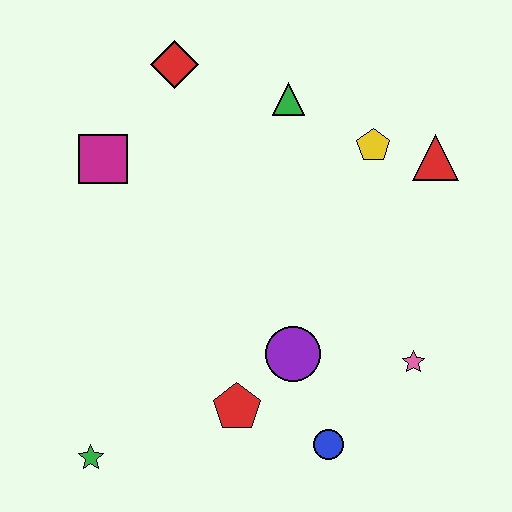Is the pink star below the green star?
No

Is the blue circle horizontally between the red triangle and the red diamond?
Yes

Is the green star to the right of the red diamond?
No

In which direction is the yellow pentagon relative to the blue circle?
The yellow pentagon is above the blue circle.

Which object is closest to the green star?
The red pentagon is closest to the green star.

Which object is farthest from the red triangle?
The green star is farthest from the red triangle.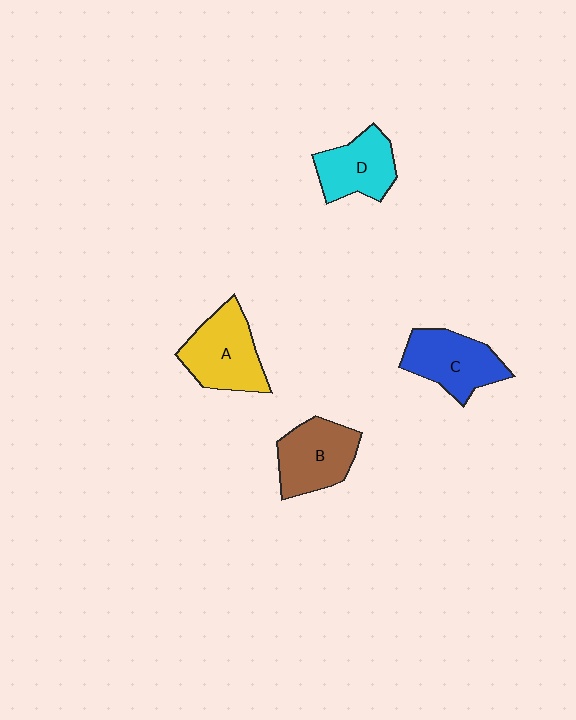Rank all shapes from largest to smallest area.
From largest to smallest: A (yellow), C (blue), B (brown), D (cyan).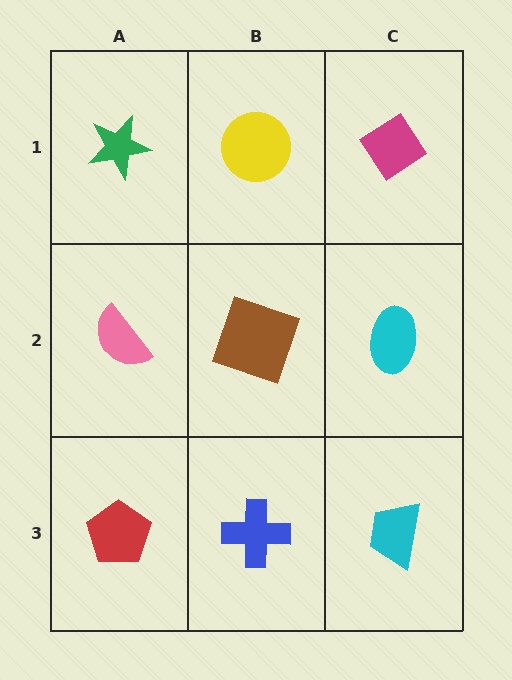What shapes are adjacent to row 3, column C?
A cyan ellipse (row 2, column C), a blue cross (row 3, column B).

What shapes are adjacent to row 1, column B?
A brown square (row 2, column B), a green star (row 1, column A), a magenta diamond (row 1, column C).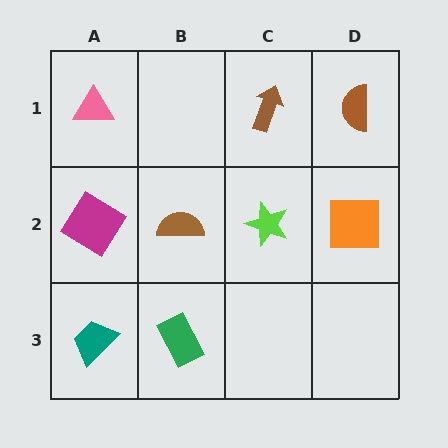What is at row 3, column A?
A teal trapezoid.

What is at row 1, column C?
A brown arrow.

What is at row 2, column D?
An orange square.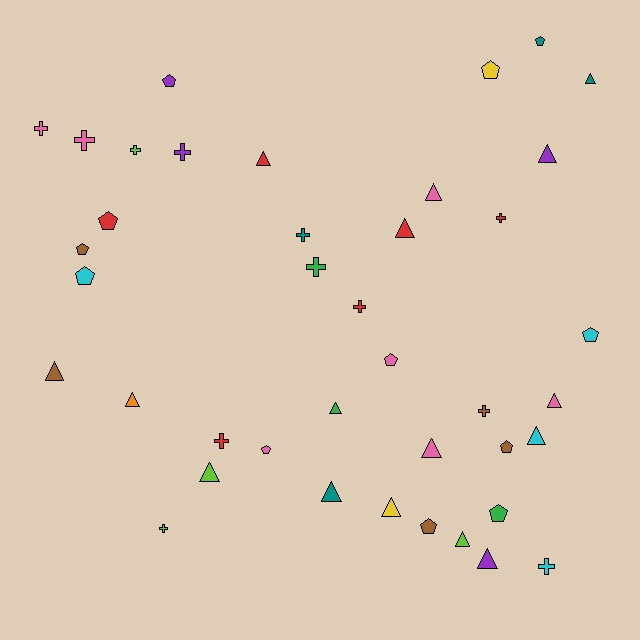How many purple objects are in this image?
There are 4 purple objects.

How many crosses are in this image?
There are 12 crosses.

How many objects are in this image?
There are 40 objects.